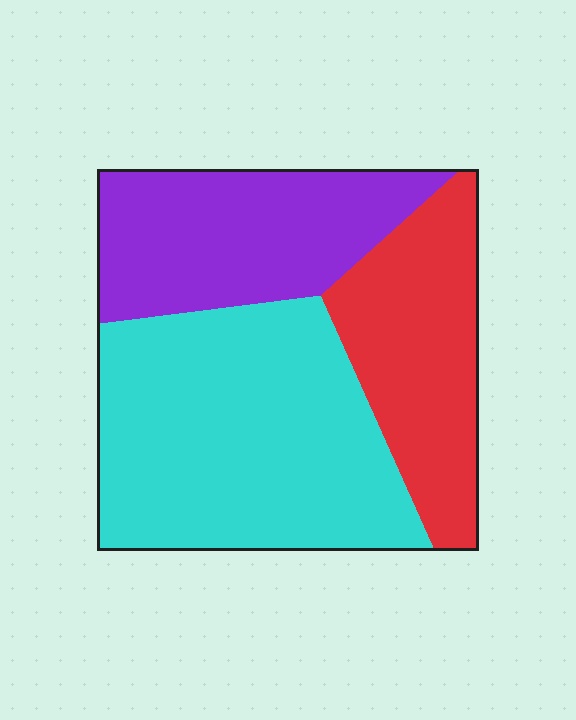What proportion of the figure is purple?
Purple takes up about one quarter (1/4) of the figure.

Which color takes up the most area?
Cyan, at roughly 45%.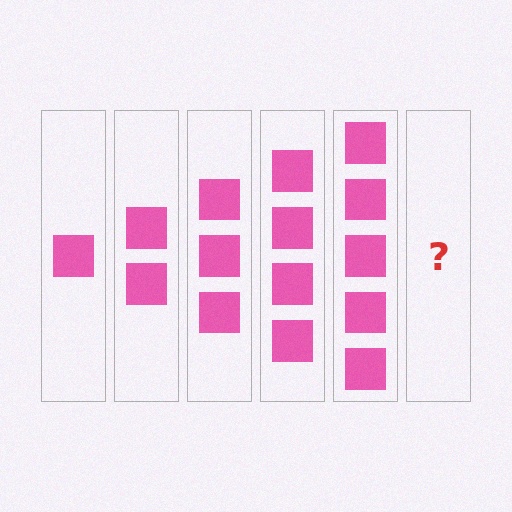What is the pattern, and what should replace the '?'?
The pattern is that each step adds one more square. The '?' should be 6 squares.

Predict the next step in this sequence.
The next step is 6 squares.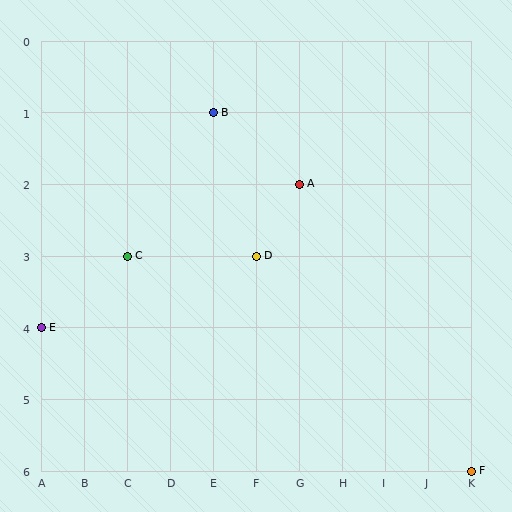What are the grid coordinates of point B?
Point B is at grid coordinates (E, 1).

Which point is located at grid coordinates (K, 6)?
Point F is at (K, 6).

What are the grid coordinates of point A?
Point A is at grid coordinates (G, 2).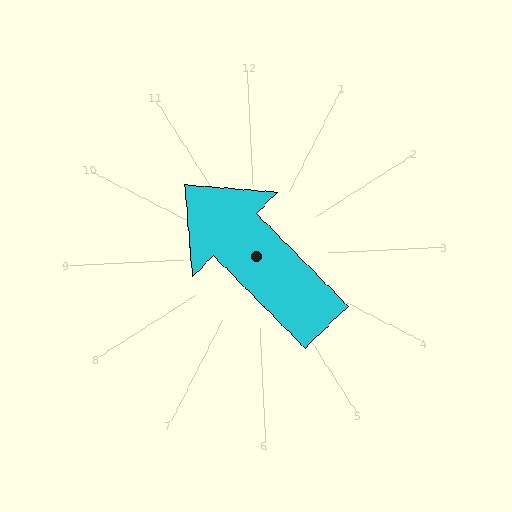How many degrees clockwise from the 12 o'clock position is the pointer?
Approximately 318 degrees.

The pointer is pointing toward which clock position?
Roughly 11 o'clock.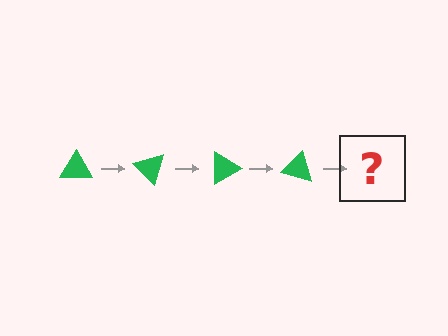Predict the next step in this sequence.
The next step is a green triangle rotated 180 degrees.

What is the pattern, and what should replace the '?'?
The pattern is that the triangle rotates 45 degrees each step. The '?' should be a green triangle rotated 180 degrees.